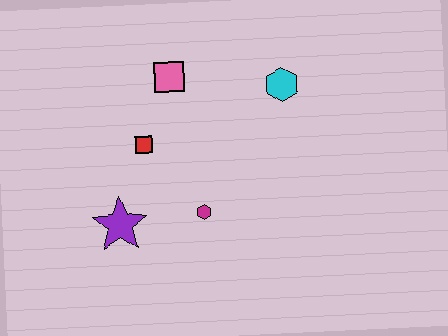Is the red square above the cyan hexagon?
No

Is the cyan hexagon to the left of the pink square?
No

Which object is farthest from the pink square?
The purple star is farthest from the pink square.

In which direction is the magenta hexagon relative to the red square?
The magenta hexagon is below the red square.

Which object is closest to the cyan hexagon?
The pink square is closest to the cyan hexagon.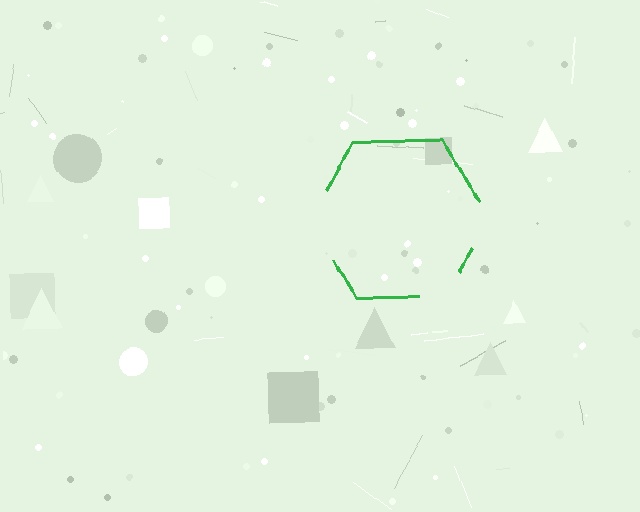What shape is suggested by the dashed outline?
The dashed outline suggests a hexagon.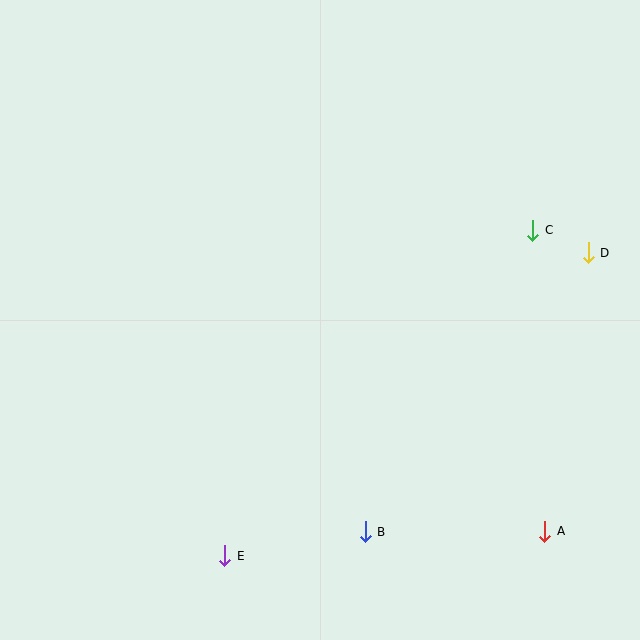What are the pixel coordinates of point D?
Point D is at (588, 253).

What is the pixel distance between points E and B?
The distance between E and B is 143 pixels.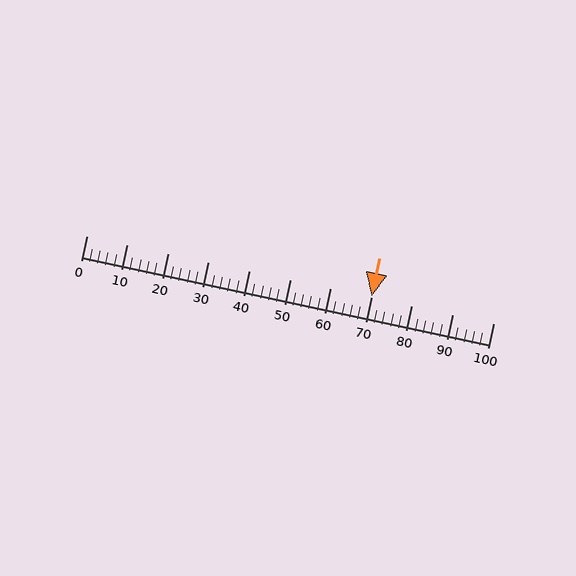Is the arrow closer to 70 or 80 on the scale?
The arrow is closer to 70.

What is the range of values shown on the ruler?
The ruler shows values from 0 to 100.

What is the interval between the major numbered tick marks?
The major tick marks are spaced 10 units apart.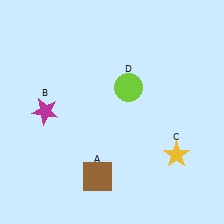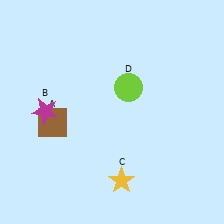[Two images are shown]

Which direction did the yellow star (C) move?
The yellow star (C) moved left.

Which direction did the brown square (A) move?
The brown square (A) moved up.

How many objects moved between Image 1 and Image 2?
2 objects moved between the two images.